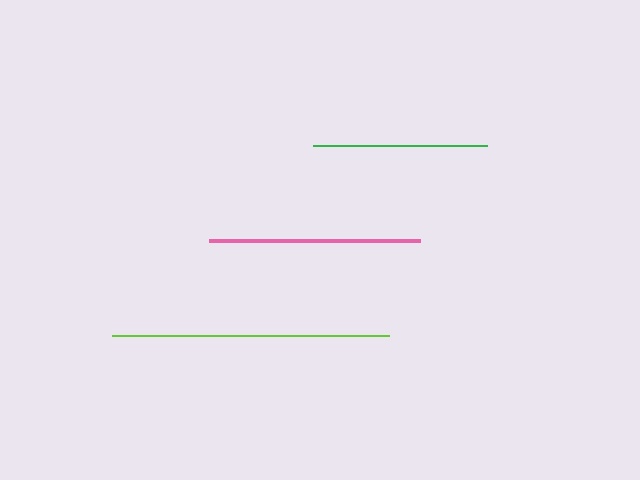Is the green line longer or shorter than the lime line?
The lime line is longer than the green line.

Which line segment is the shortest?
The green line is the shortest at approximately 174 pixels.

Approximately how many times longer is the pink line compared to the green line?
The pink line is approximately 1.2 times the length of the green line.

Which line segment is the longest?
The lime line is the longest at approximately 277 pixels.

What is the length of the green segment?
The green segment is approximately 174 pixels long.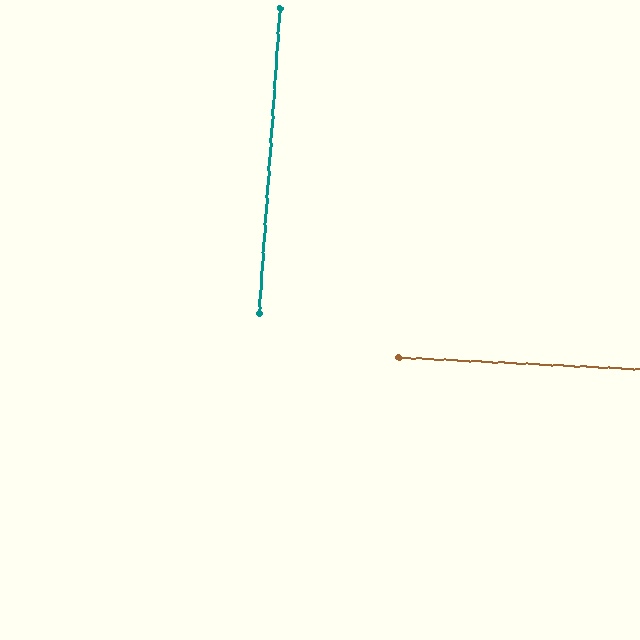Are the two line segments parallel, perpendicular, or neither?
Perpendicular — they meet at approximately 89°.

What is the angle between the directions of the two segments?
Approximately 89 degrees.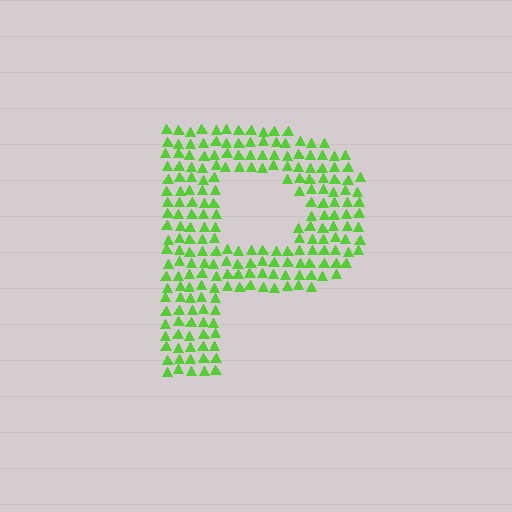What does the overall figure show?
The overall figure shows the letter P.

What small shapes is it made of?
It is made of small triangles.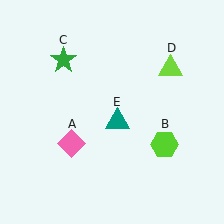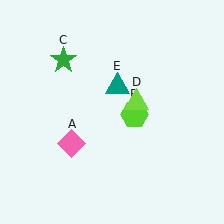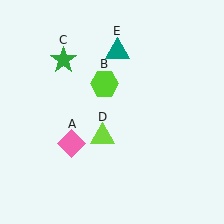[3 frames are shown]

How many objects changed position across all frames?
3 objects changed position: lime hexagon (object B), lime triangle (object D), teal triangle (object E).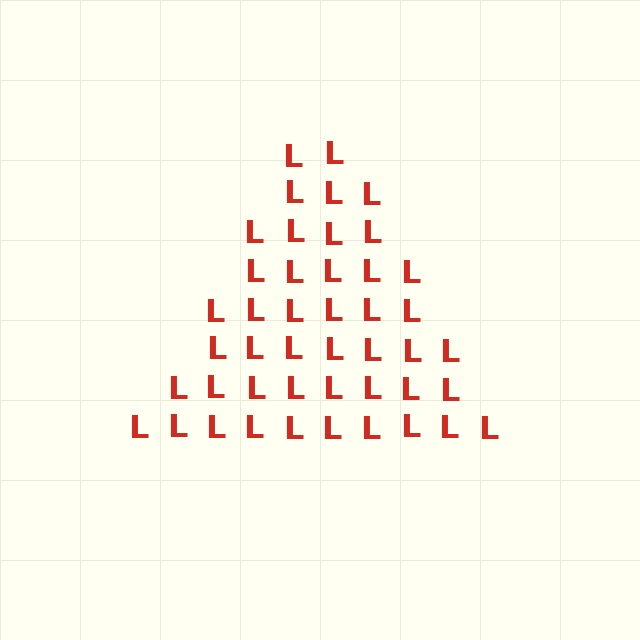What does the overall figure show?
The overall figure shows a triangle.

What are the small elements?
The small elements are letter L's.